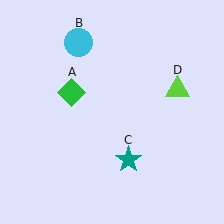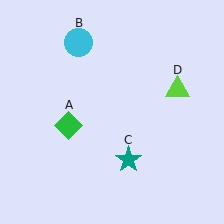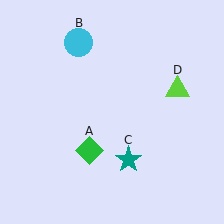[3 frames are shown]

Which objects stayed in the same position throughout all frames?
Cyan circle (object B) and teal star (object C) and lime triangle (object D) remained stationary.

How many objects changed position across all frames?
1 object changed position: green diamond (object A).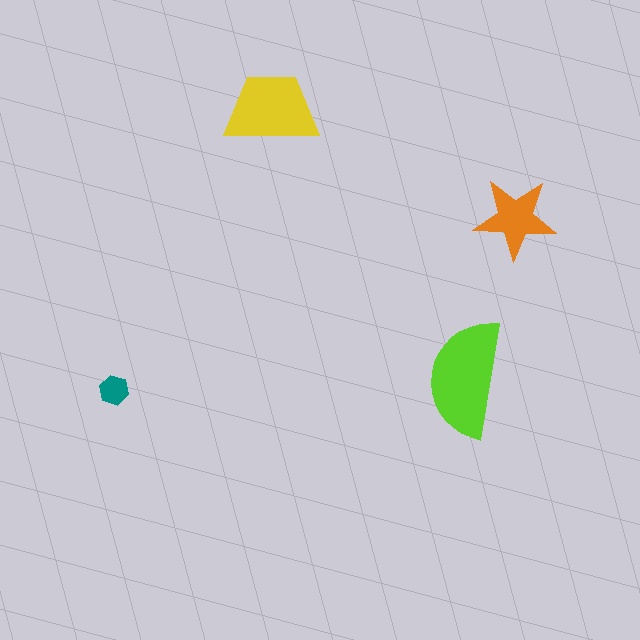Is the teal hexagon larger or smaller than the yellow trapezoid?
Smaller.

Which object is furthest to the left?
The teal hexagon is leftmost.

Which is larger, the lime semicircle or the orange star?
The lime semicircle.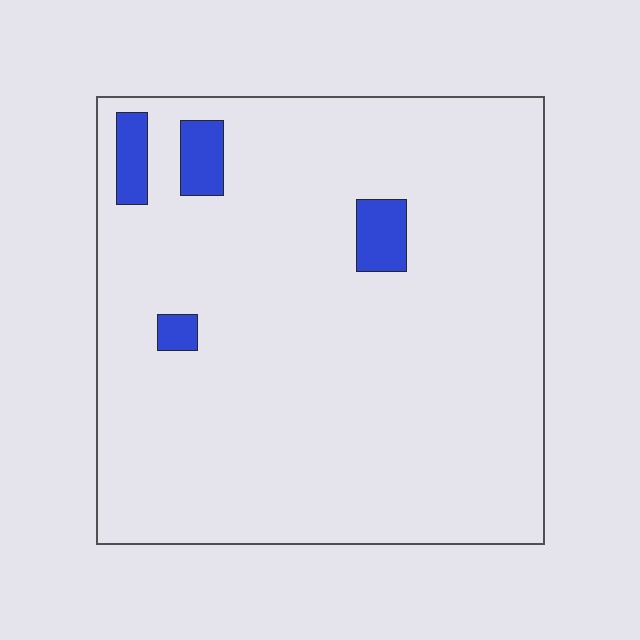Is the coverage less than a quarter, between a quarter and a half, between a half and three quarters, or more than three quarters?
Less than a quarter.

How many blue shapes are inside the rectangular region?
4.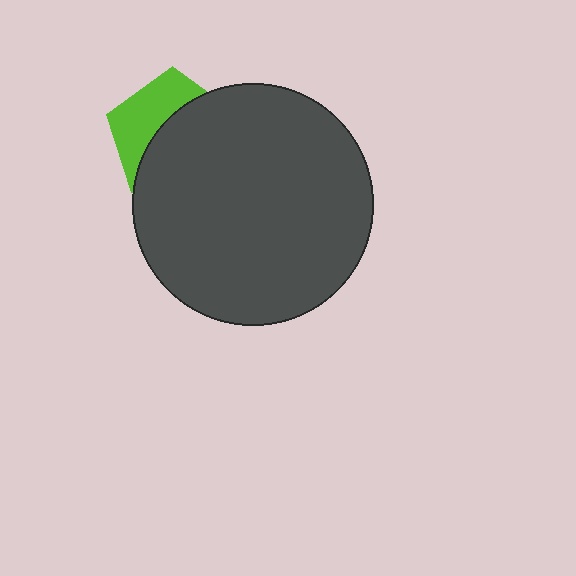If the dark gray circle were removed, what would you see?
You would see the complete lime pentagon.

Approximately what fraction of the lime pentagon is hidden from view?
Roughly 61% of the lime pentagon is hidden behind the dark gray circle.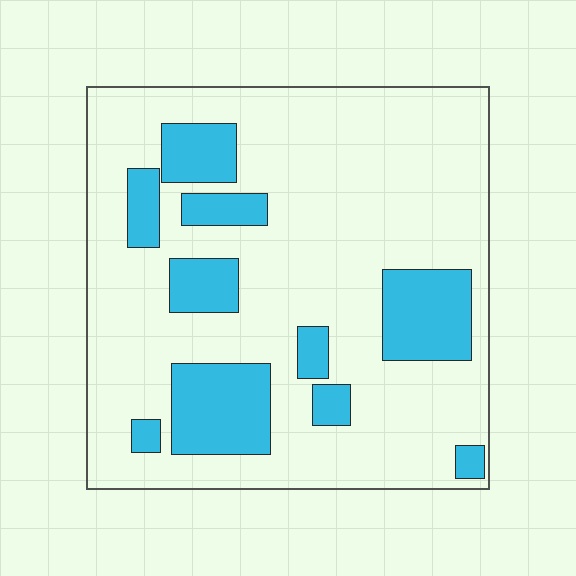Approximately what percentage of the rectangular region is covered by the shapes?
Approximately 25%.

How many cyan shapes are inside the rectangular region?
10.